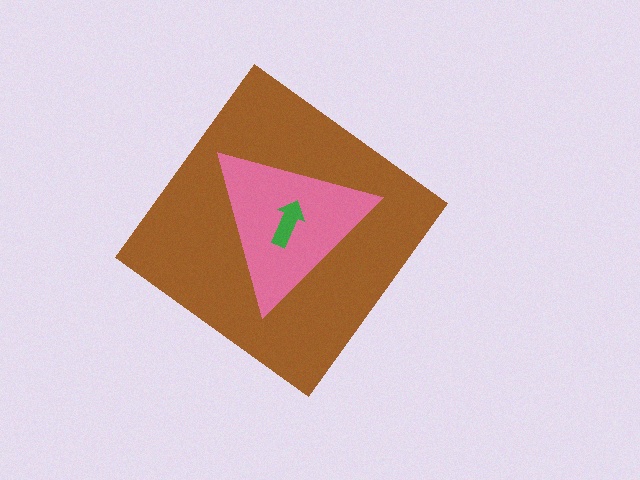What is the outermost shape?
The brown diamond.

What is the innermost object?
The green arrow.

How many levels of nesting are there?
3.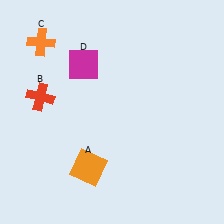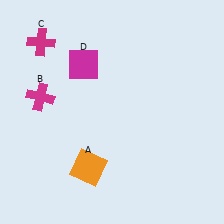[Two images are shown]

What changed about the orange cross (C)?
In Image 1, C is orange. In Image 2, it changed to magenta.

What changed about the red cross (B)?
In Image 1, B is red. In Image 2, it changed to magenta.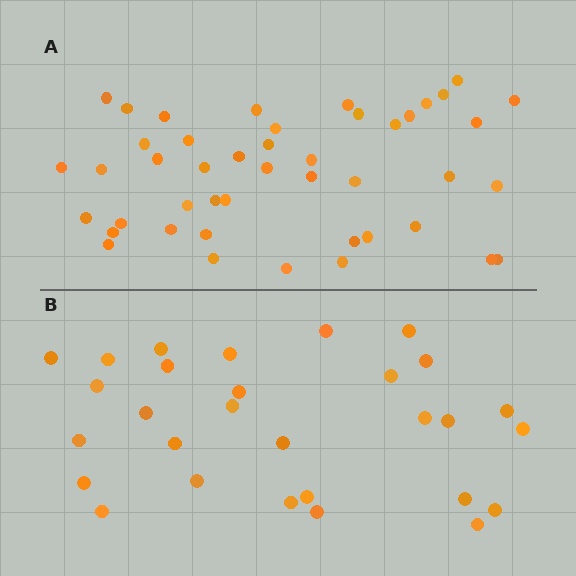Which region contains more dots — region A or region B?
Region A (the top region) has more dots.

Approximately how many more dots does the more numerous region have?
Region A has approximately 15 more dots than region B.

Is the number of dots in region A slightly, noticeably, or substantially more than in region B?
Region A has substantially more. The ratio is roughly 1.6 to 1.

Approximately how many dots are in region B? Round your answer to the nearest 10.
About 30 dots. (The exact count is 29, which rounds to 30.)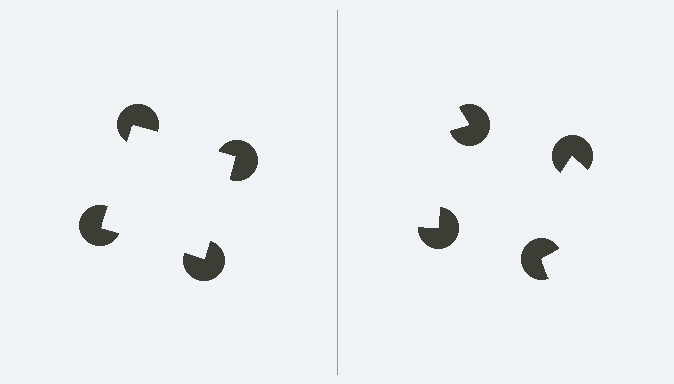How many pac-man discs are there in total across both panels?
8 — 4 on each side.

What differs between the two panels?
The pac-man discs are positioned identically on both sides; only the wedge orientations differ. On the left they align to a square; on the right they are misaligned.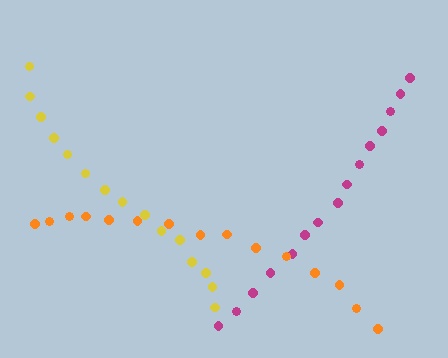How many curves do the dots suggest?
There are 3 distinct paths.